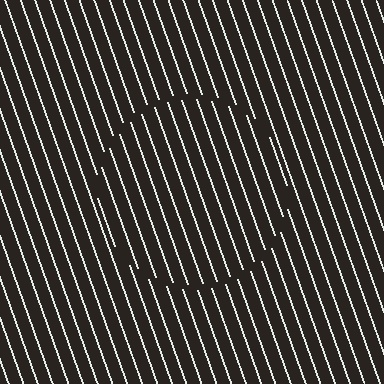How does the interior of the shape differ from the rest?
The interior of the shape contains the same grating, shifted by half a period — the contour is defined by the phase discontinuity where line-ends from the inner and outer gratings abut.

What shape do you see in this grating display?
An illusory circle. The interior of the shape contains the same grating, shifted by half a period — the contour is defined by the phase discontinuity where line-ends from the inner and outer gratings abut.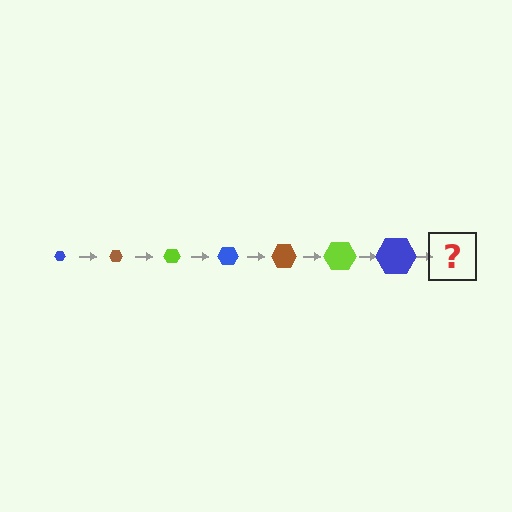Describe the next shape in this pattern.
It should be a brown hexagon, larger than the previous one.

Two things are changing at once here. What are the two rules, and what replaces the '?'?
The two rules are that the hexagon grows larger each step and the color cycles through blue, brown, and lime. The '?' should be a brown hexagon, larger than the previous one.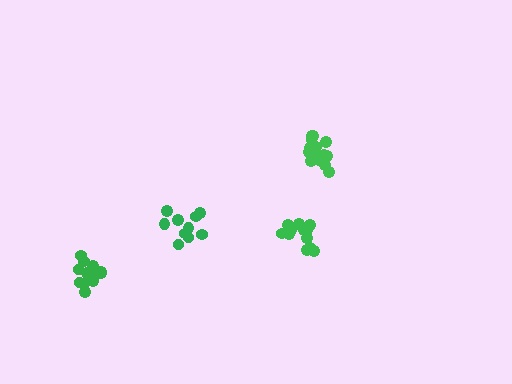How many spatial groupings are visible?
There are 4 spatial groupings.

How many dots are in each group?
Group 1: 14 dots, Group 2: 15 dots, Group 3: 13 dots, Group 4: 10 dots (52 total).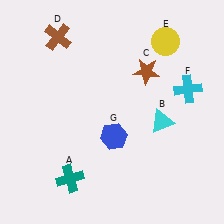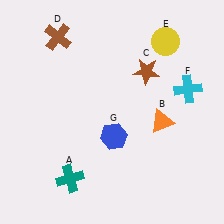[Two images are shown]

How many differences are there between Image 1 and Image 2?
There is 1 difference between the two images.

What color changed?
The triangle (B) changed from cyan in Image 1 to orange in Image 2.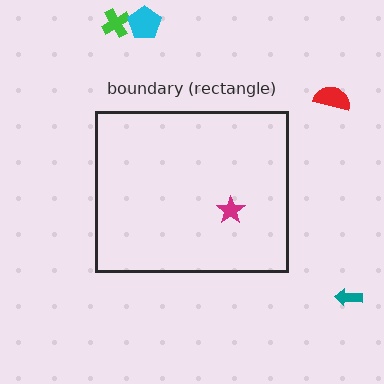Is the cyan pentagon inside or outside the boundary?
Outside.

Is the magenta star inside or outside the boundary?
Inside.